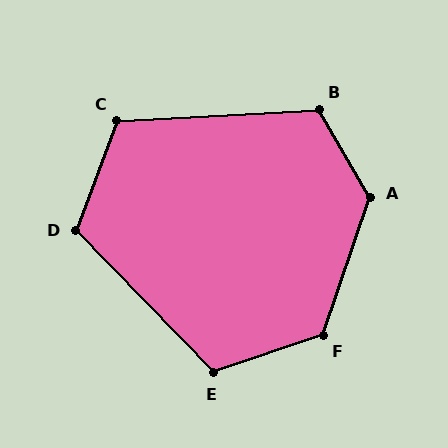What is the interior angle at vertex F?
Approximately 128 degrees (obtuse).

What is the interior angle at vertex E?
Approximately 115 degrees (obtuse).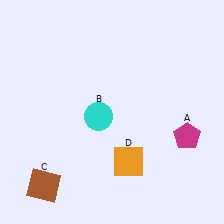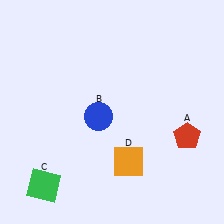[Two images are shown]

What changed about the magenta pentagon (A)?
In Image 1, A is magenta. In Image 2, it changed to red.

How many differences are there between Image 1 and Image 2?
There are 3 differences between the two images.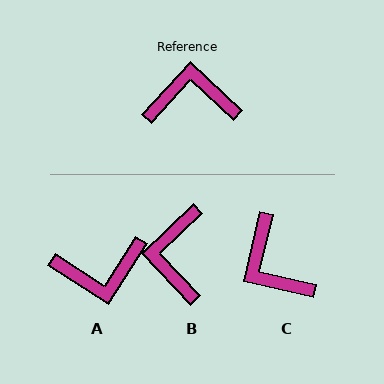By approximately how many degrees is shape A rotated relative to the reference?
Approximately 170 degrees clockwise.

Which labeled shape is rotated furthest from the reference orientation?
A, about 170 degrees away.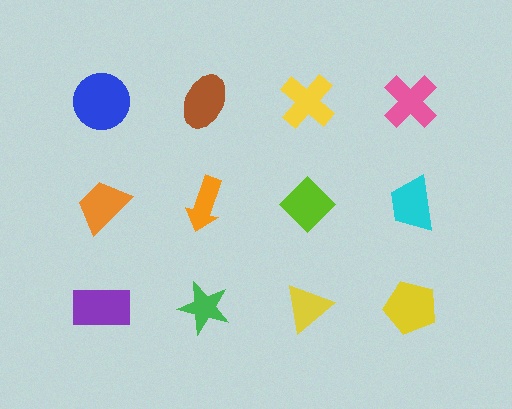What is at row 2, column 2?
An orange arrow.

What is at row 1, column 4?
A pink cross.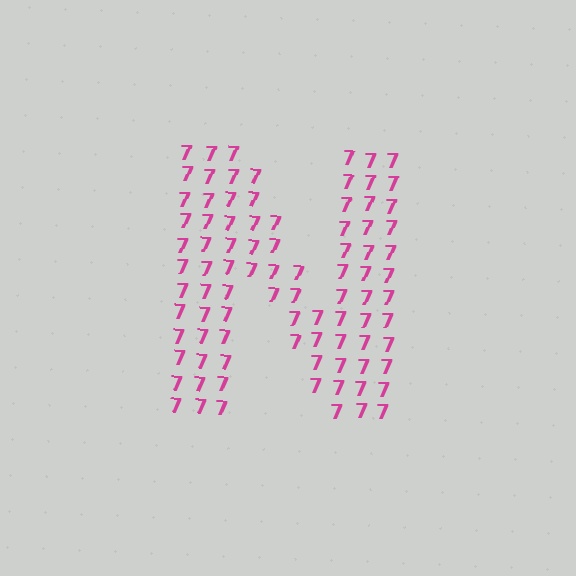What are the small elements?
The small elements are digit 7's.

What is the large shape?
The large shape is the letter N.